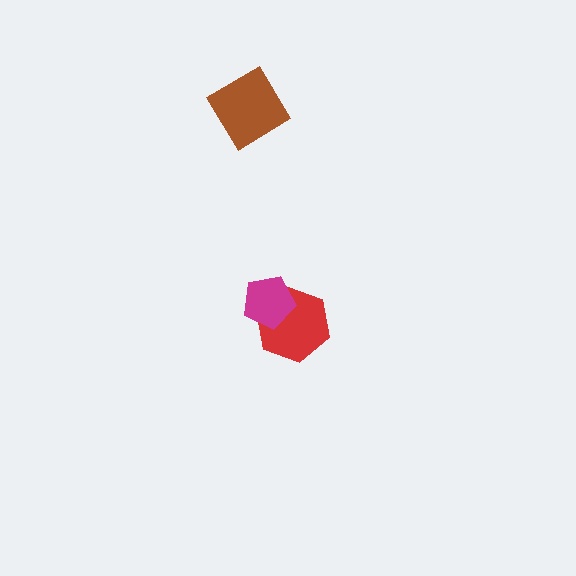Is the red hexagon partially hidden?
Yes, it is partially covered by another shape.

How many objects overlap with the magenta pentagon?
1 object overlaps with the magenta pentagon.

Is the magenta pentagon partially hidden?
No, no other shape covers it.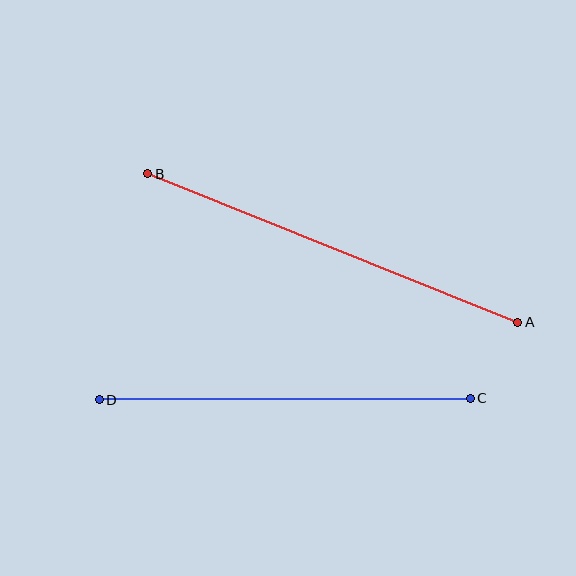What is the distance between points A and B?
The distance is approximately 398 pixels.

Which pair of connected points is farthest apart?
Points A and B are farthest apart.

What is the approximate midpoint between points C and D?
The midpoint is at approximately (285, 399) pixels.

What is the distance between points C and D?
The distance is approximately 371 pixels.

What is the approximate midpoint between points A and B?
The midpoint is at approximately (333, 248) pixels.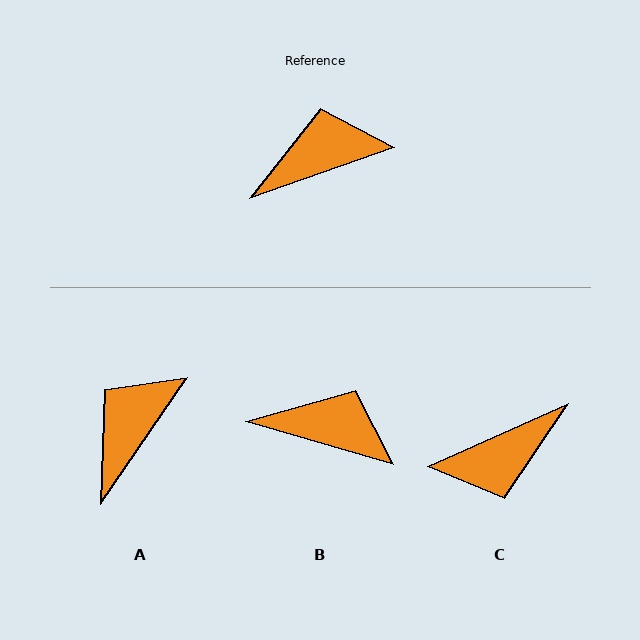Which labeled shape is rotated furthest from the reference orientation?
C, about 175 degrees away.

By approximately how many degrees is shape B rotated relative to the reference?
Approximately 35 degrees clockwise.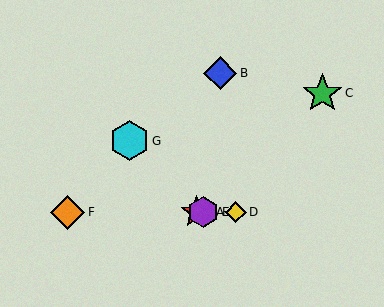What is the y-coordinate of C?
Object C is at y≈94.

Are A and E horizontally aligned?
Yes, both are at y≈212.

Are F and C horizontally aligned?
No, F is at y≈212 and C is at y≈94.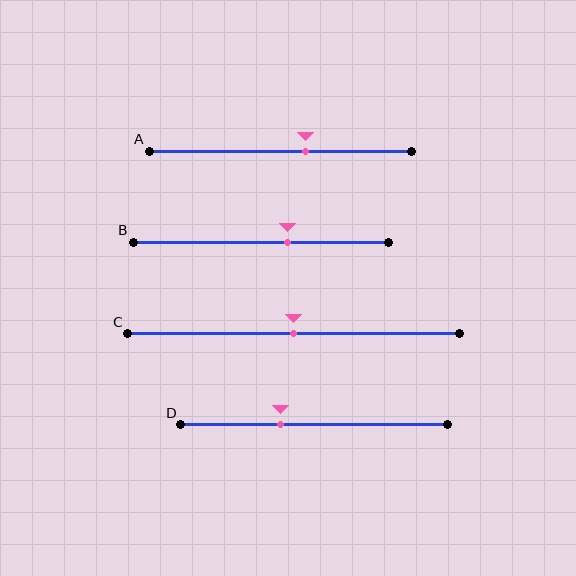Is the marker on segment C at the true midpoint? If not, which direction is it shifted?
Yes, the marker on segment C is at the true midpoint.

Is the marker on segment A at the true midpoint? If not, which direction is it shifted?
No, the marker on segment A is shifted to the right by about 9% of the segment length.